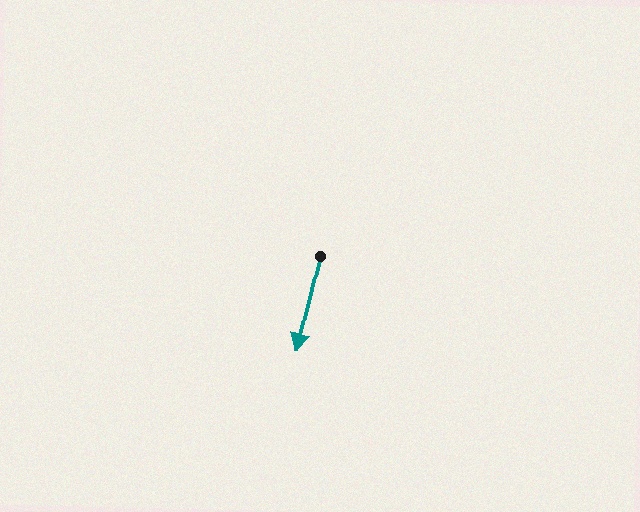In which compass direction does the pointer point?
South.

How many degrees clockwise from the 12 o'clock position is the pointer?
Approximately 193 degrees.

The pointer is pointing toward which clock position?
Roughly 6 o'clock.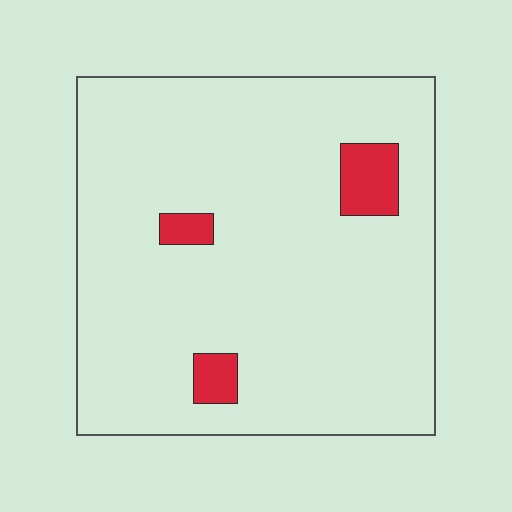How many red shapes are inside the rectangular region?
3.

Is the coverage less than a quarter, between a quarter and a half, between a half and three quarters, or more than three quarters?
Less than a quarter.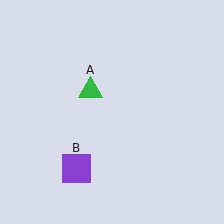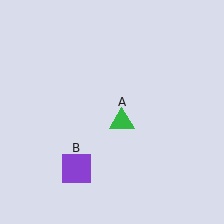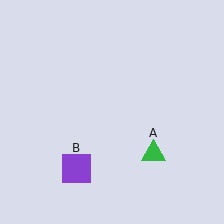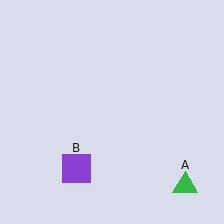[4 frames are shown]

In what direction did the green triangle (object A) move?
The green triangle (object A) moved down and to the right.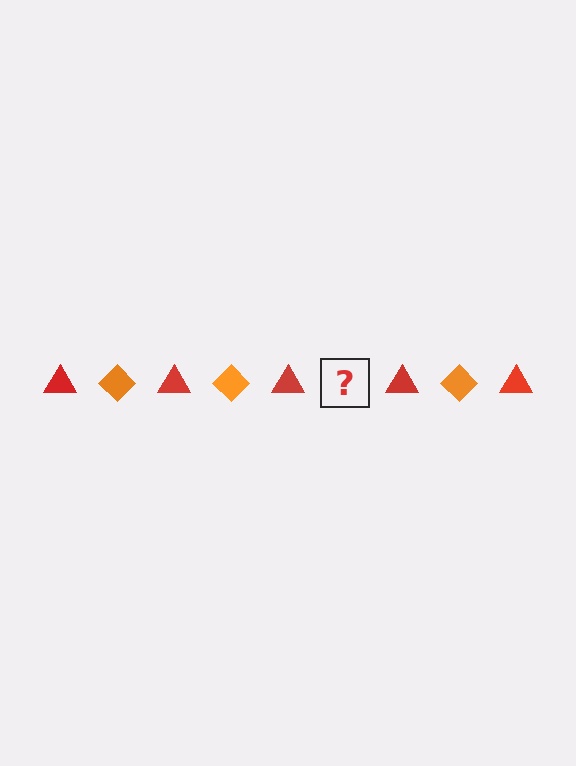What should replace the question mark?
The question mark should be replaced with an orange diamond.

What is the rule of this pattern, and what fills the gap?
The rule is that the pattern alternates between red triangle and orange diamond. The gap should be filled with an orange diamond.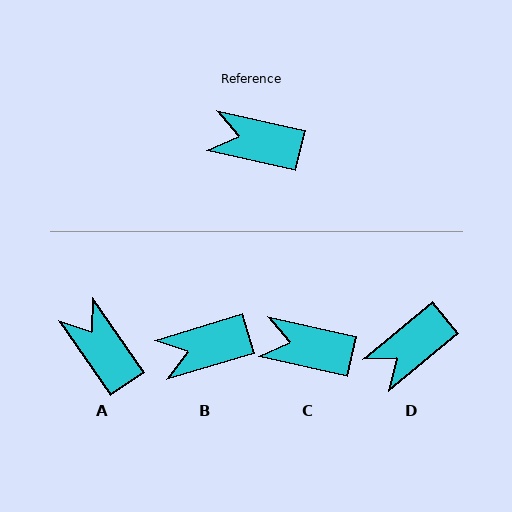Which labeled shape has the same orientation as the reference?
C.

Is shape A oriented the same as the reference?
No, it is off by about 42 degrees.